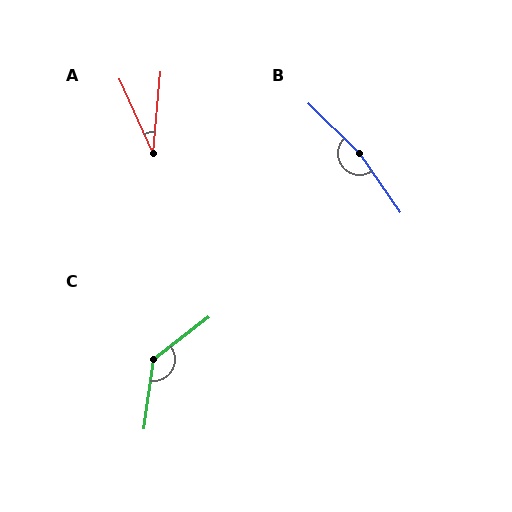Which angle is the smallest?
A, at approximately 29 degrees.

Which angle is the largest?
B, at approximately 169 degrees.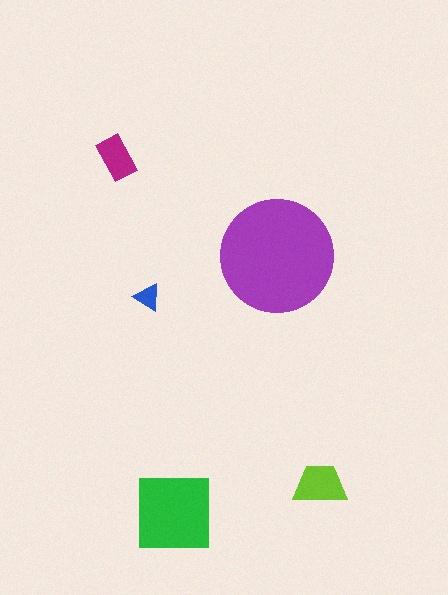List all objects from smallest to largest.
The blue triangle, the magenta rectangle, the lime trapezoid, the green square, the purple circle.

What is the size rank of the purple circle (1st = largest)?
1st.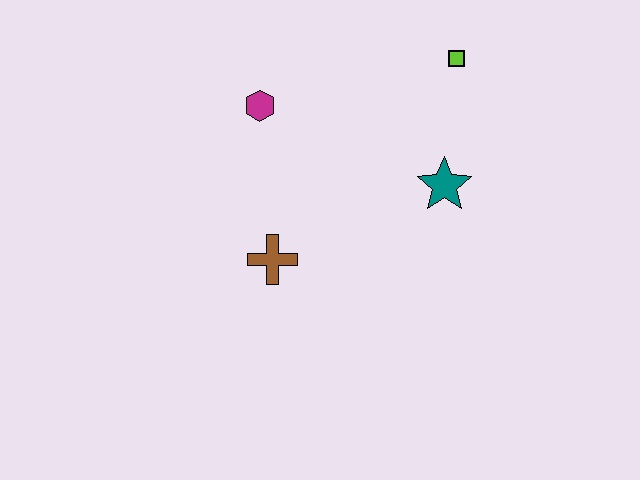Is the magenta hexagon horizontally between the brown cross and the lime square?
No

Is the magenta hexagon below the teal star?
No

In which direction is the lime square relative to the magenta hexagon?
The lime square is to the right of the magenta hexagon.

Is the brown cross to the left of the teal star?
Yes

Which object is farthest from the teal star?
The magenta hexagon is farthest from the teal star.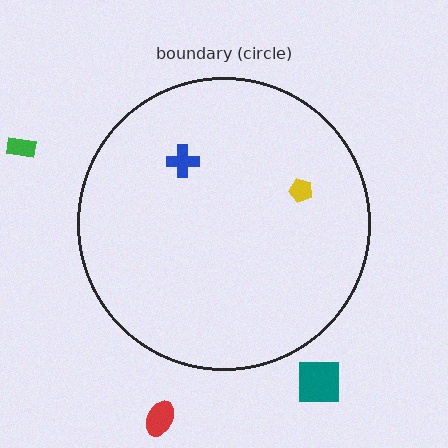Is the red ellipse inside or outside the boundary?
Outside.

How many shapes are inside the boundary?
2 inside, 3 outside.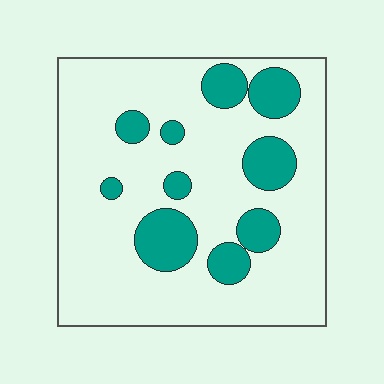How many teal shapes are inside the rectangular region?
10.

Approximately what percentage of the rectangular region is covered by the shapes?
Approximately 20%.